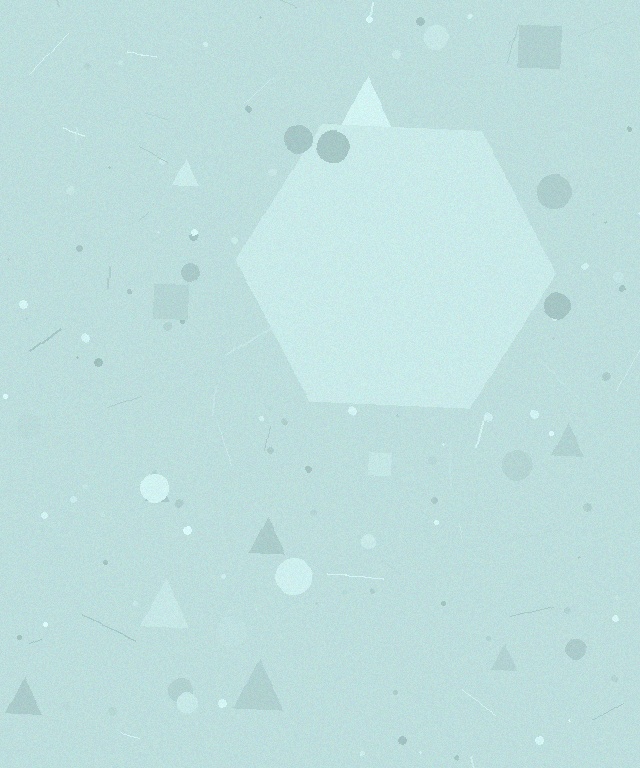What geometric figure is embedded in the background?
A hexagon is embedded in the background.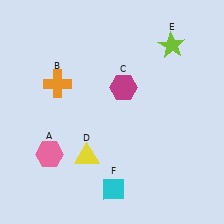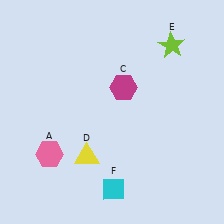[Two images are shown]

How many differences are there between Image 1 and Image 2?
There is 1 difference between the two images.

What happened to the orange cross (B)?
The orange cross (B) was removed in Image 2. It was in the top-left area of Image 1.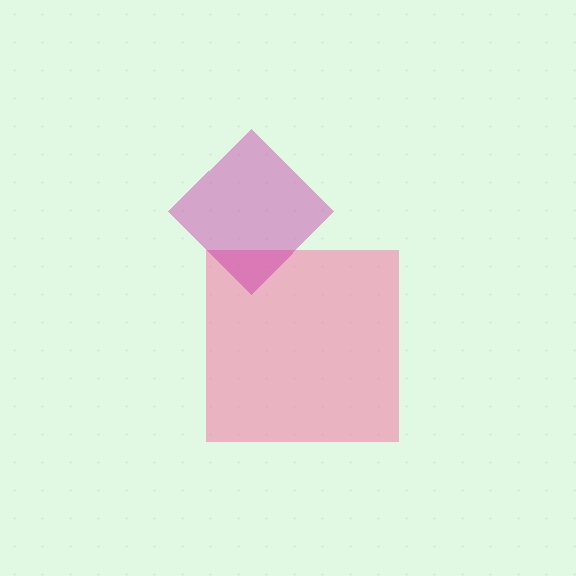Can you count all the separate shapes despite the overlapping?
Yes, there are 2 separate shapes.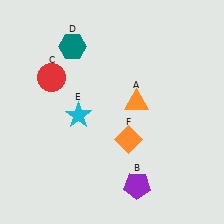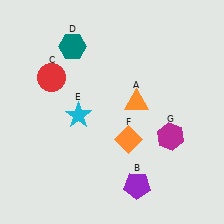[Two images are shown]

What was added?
A magenta hexagon (G) was added in Image 2.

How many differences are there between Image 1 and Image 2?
There is 1 difference between the two images.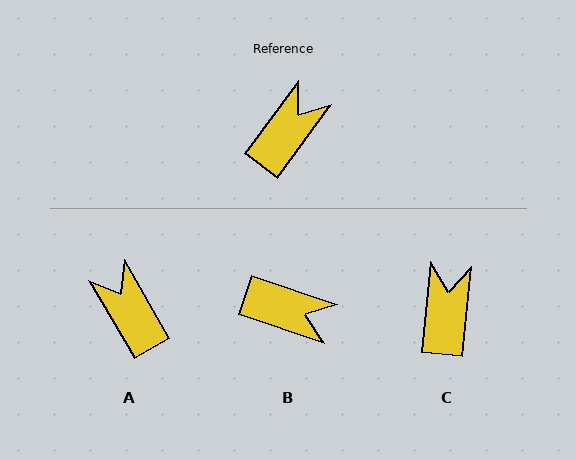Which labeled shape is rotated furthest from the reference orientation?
B, about 73 degrees away.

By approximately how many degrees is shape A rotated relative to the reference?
Approximately 66 degrees counter-clockwise.